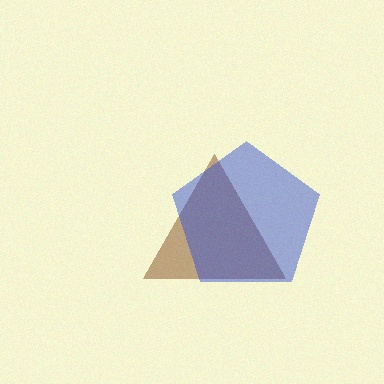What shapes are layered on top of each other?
The layered shapes are: a brown triangle, a blue pentagon.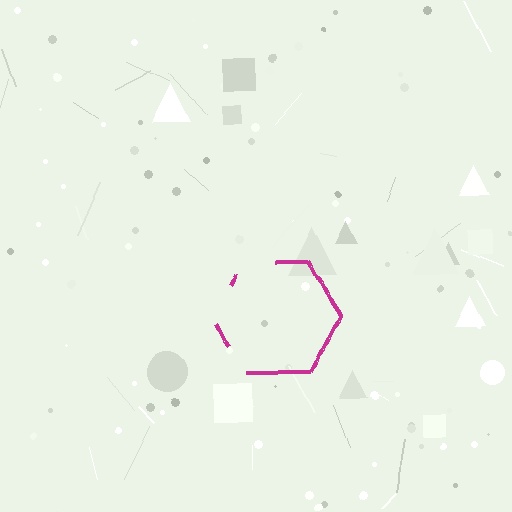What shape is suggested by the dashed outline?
The dashed outline suggests a hexagon.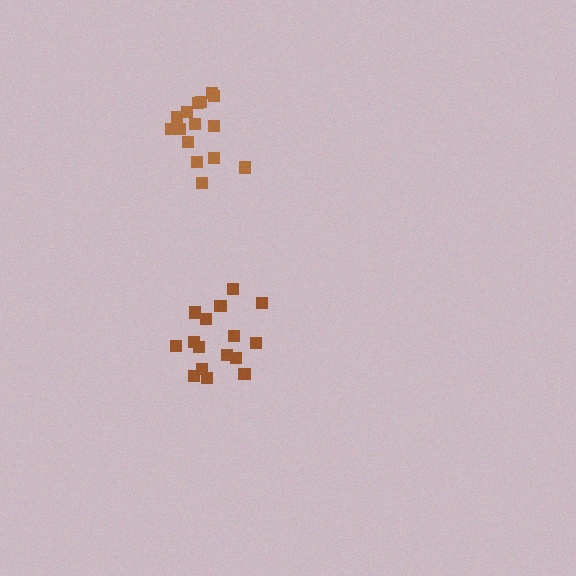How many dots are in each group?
Group 1: 16 dots, Group 2: 15 dots (31 total).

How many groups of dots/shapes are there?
There are 2 groups.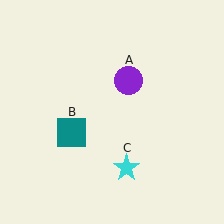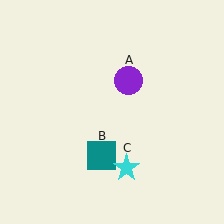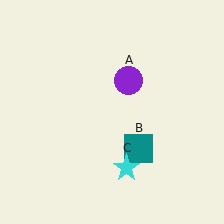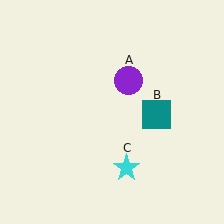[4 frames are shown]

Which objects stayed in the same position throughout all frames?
Purple circle (object A) and cyan star (object C) remained stationary.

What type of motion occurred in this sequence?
The teal square (object B) rotated counterclockwise around the center of the scene.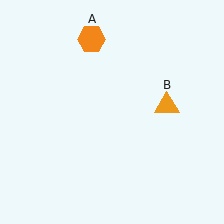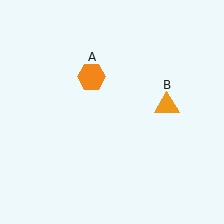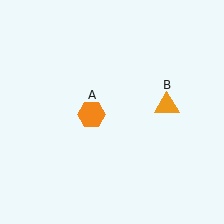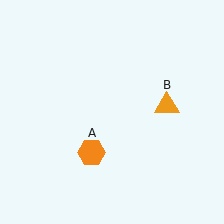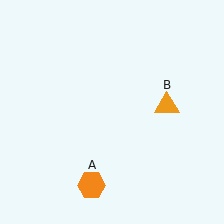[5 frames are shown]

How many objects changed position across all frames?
1 object changed position: orange hexagon (object A).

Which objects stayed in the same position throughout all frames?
Orange triangle (object B) remained stationary.